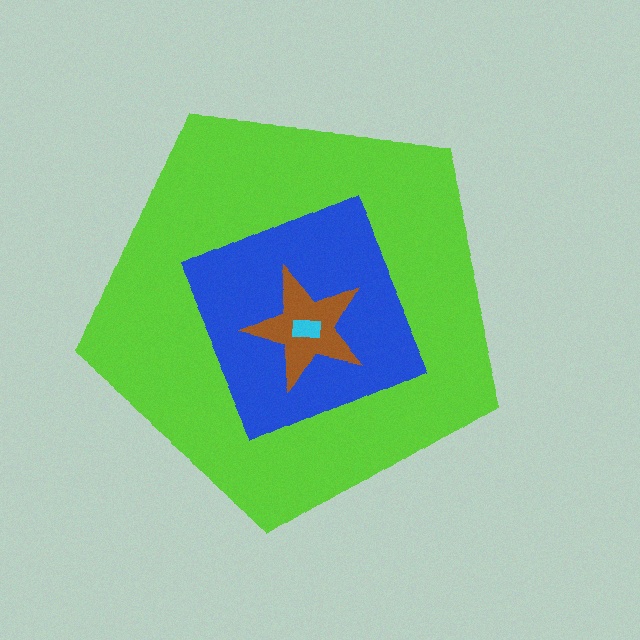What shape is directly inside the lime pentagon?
The blue square.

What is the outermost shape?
The lime pentagon.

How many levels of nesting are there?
4.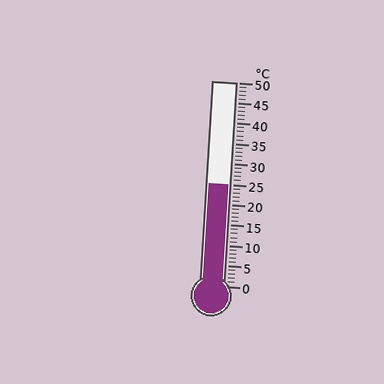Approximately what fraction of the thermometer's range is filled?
The thermometer is filled to approximately 50% of its range.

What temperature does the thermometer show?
The thermometer shows approximately 25°C.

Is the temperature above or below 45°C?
The temperature is below 45°C.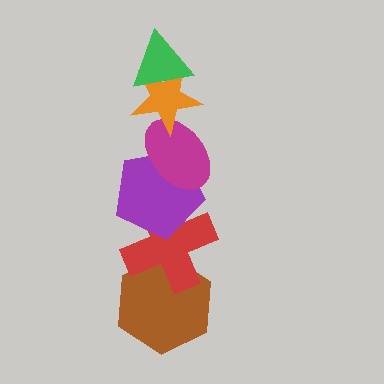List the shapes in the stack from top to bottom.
From top to bottom: the green triangle, the orange star, the magenta ellipse, the purple pentagon, the red cross, the brown hexagon.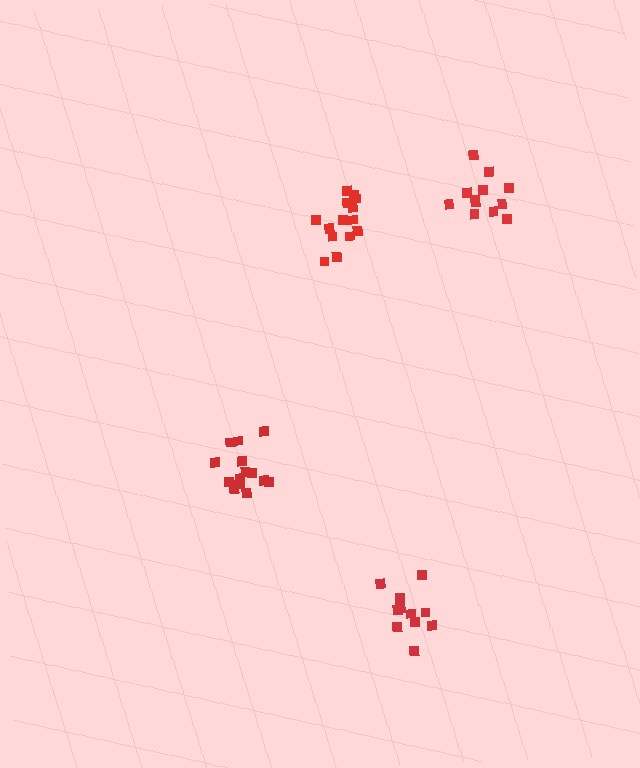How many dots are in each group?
Group 1: 14 dots, Group 2: 12 dots, Group 3: 11 dots, Group 4: 15 dots (52 total).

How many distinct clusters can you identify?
There are 4 distinct clusters.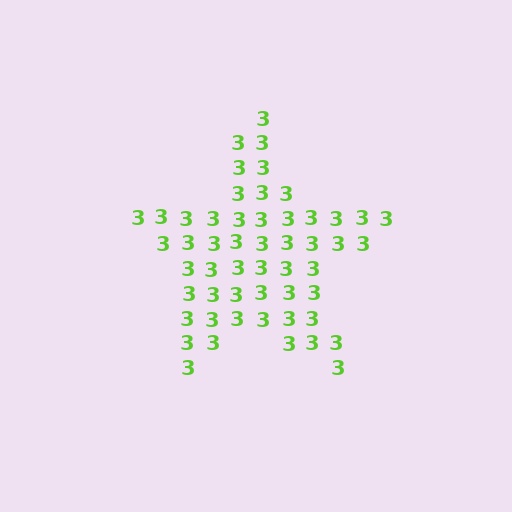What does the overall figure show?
The overall figure shows a star.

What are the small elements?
The small elements are digit 3's.